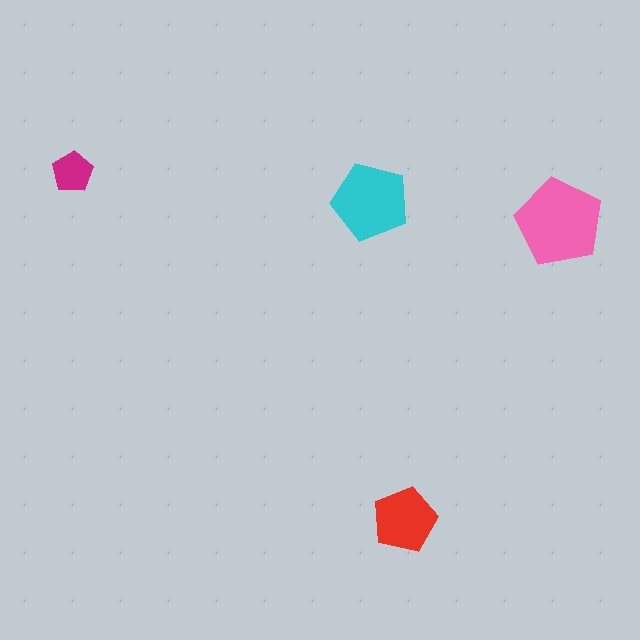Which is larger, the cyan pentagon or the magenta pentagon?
The cyan one.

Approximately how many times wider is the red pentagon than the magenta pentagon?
About 1.5 times wider.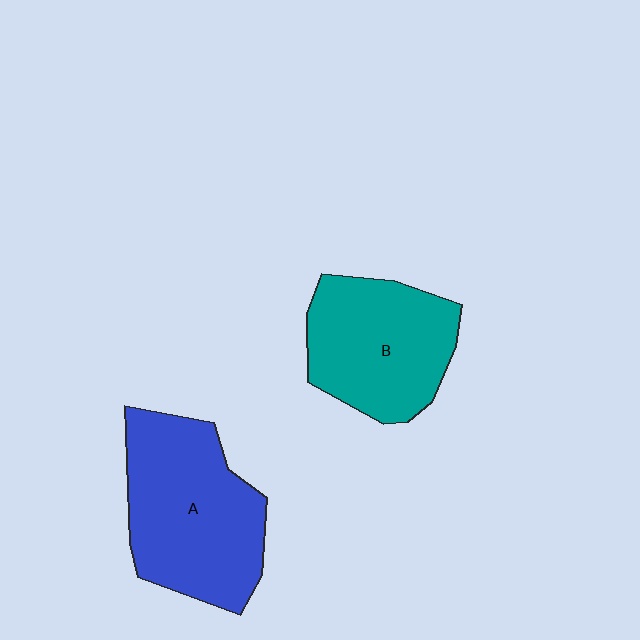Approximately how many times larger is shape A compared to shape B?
Approximately 1.2 times.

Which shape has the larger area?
Shape A (blue).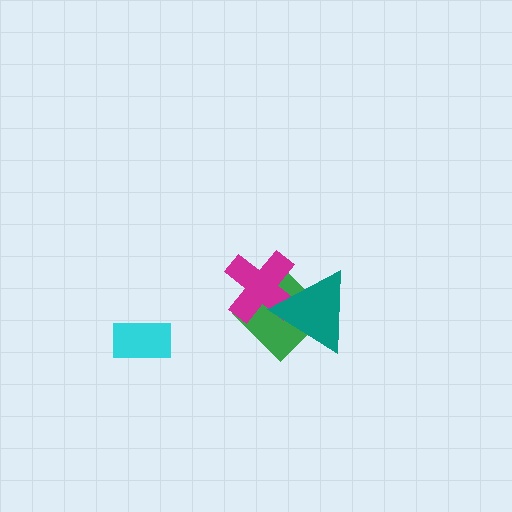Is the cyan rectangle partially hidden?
No, no other shape covers it.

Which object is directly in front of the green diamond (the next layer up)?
The magenta cross is directly in front of the green diamond.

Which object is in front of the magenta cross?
The teal triangle is in front of the magenta cross.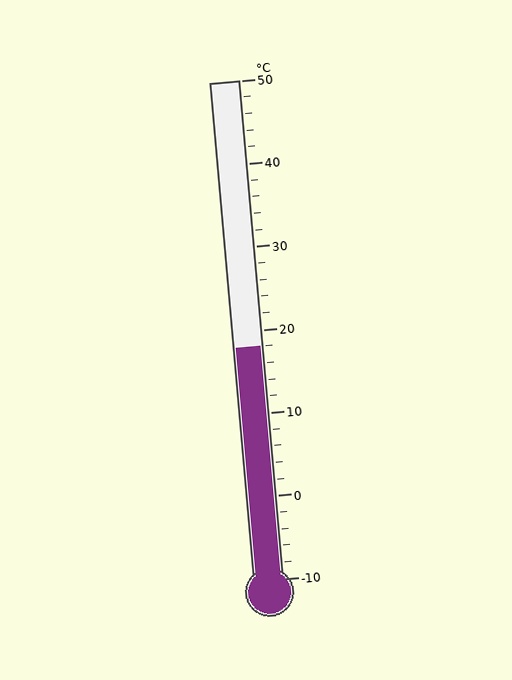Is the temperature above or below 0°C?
The temperature is above 0°C.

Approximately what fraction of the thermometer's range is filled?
The thermometer is filled to approximately 45% of its range.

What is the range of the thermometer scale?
The thermometer scale ranges from -10°C to 50°C.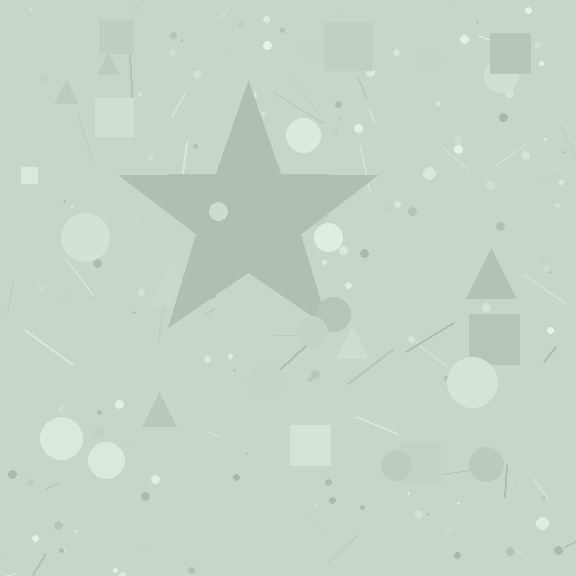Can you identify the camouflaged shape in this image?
The camouflaged shape is a star.